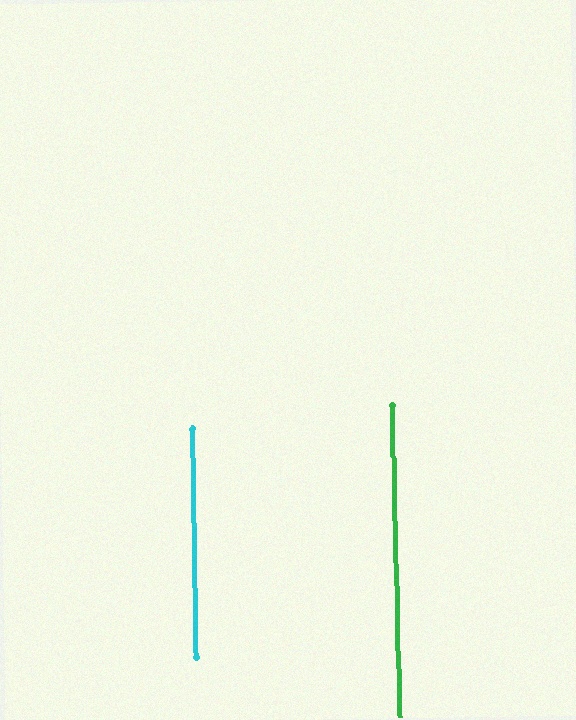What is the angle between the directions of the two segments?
Approximately 0 degrees.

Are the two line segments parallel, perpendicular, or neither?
Parallel — their directions differ by only 0.4°.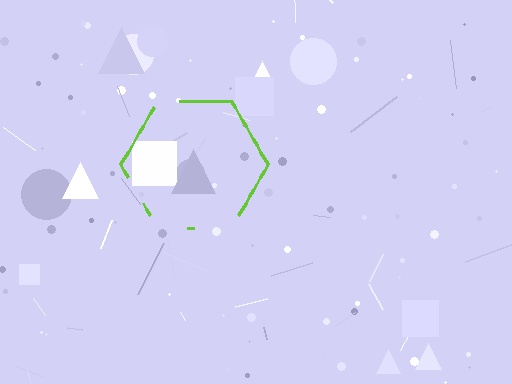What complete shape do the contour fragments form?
The contour fragments form a hexagon.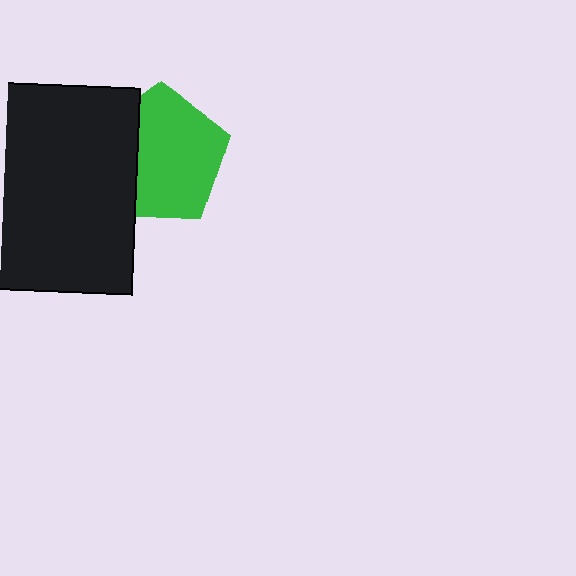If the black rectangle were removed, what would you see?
You would see the complete green pentagon.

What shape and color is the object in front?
The object in front is a black rectangle.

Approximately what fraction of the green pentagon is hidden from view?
Roughly 31% of the green pentagon is hidden behind the black rectangle.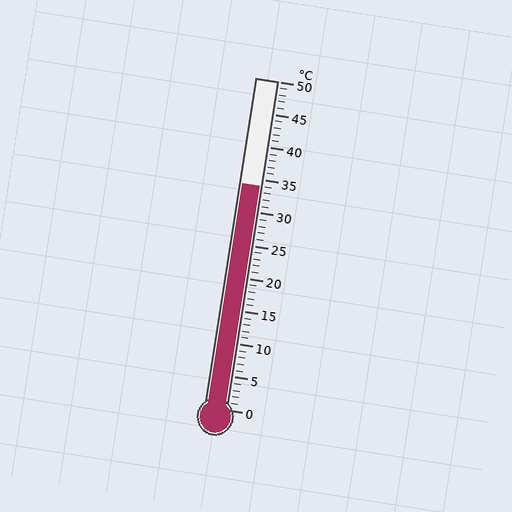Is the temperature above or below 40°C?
The temperature is below 40°C.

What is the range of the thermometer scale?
The thermometer scale ranges from 0°C to 50°C.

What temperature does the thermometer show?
The thermometer shows approximately 34°C.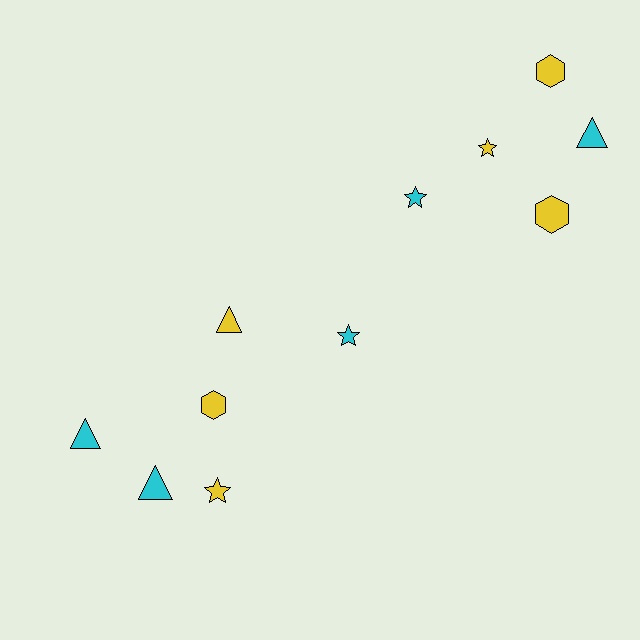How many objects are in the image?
There are 11 objects.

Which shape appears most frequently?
Triangle, with 4 objects.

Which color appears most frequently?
Yellow, with 6 objects.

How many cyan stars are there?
There are 2 cyan stars.